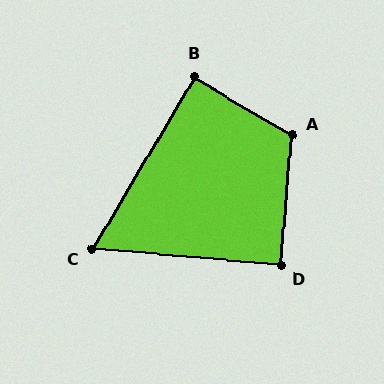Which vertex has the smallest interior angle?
C, at approximately 64 degrees.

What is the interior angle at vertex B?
Approximately 90 degrees (approximately right).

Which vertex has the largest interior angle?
A, at approximately 116 degrees.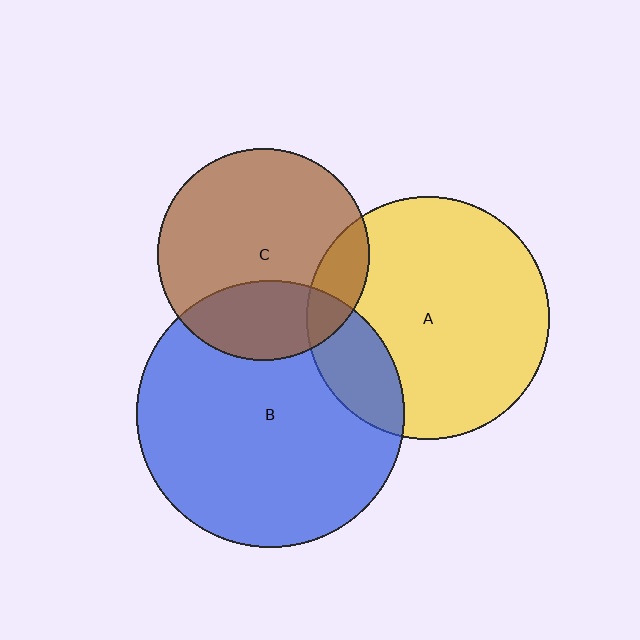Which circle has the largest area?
Circle B (blue).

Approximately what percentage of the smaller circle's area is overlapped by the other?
Approximately 20%.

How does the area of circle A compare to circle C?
Approximately 1.3 times.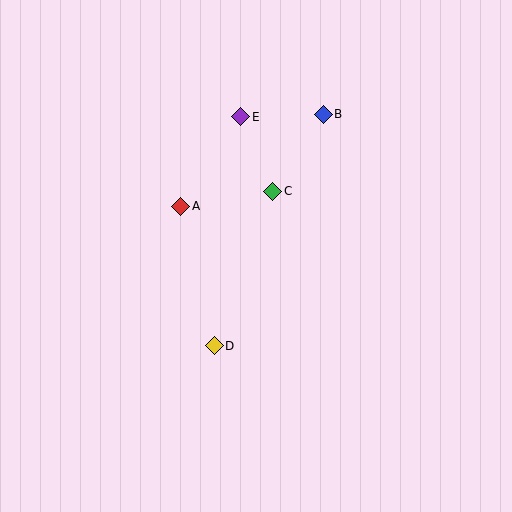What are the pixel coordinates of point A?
Point A is at (181, 206).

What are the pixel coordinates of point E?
Point E is at (241, 117).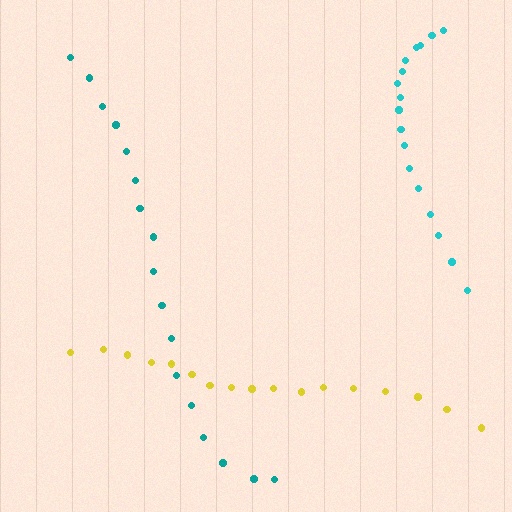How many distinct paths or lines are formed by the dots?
There are 3 distinct paths.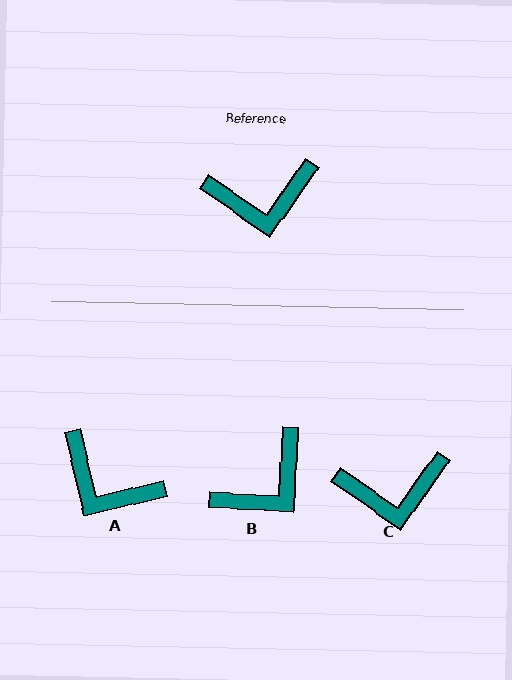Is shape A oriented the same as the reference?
No, it is off by about 42 degrees.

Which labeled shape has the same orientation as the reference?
C.